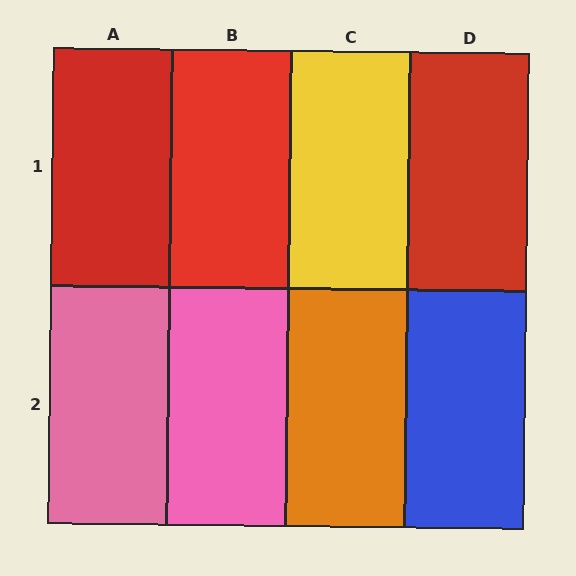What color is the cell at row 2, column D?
Blue.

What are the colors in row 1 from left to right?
Red, red, yellow, red.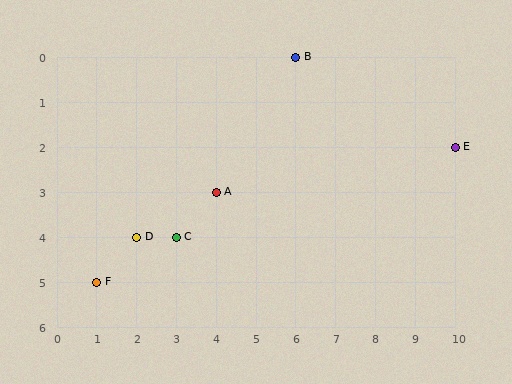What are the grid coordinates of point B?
Point B is at grid coordinates (6, 0).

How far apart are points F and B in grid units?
Points F and B are 5 columns and 5 rows apart (about 7.1 grid units diagonally).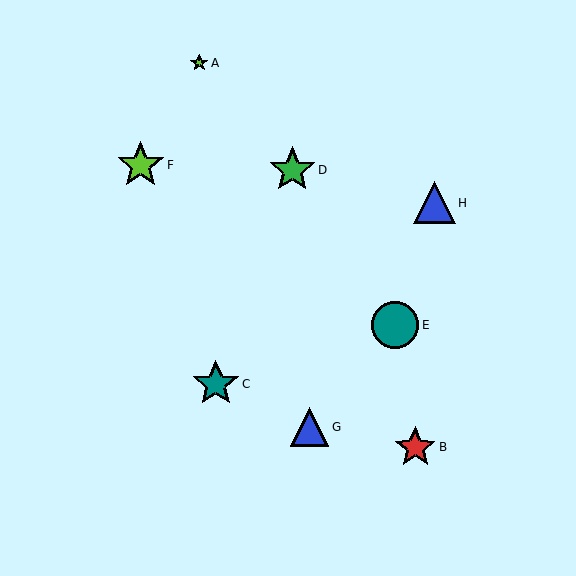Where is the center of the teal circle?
The center of the teal circle is at (395, 325).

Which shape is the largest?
The lime star (labeled F) is the largest.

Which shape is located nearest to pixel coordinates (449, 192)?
The blue triangle (labeled H) at (435, 203) is nearest to that location.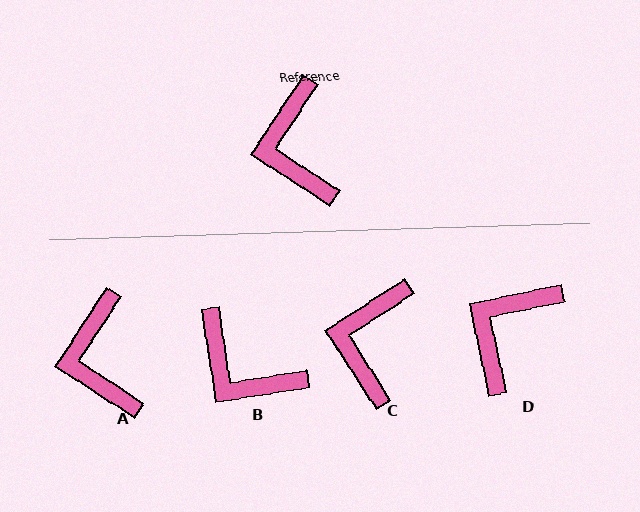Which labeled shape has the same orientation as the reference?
A.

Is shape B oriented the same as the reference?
No, it is off by about 42 degrees.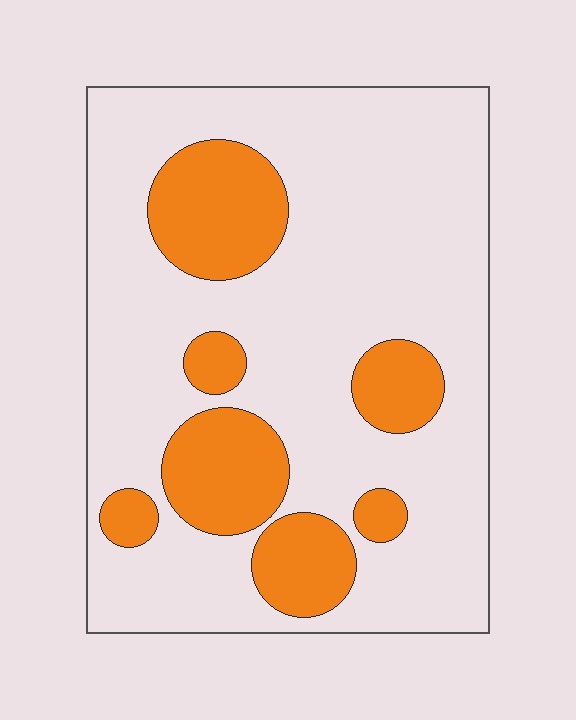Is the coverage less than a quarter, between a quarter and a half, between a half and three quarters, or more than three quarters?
Less than a quarter.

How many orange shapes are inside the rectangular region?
7.